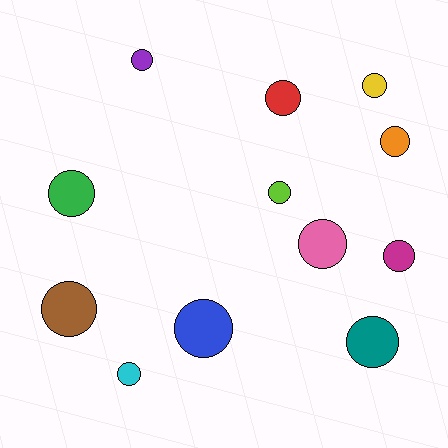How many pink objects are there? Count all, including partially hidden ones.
There is 1 pink object.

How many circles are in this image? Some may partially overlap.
There are 12 circles.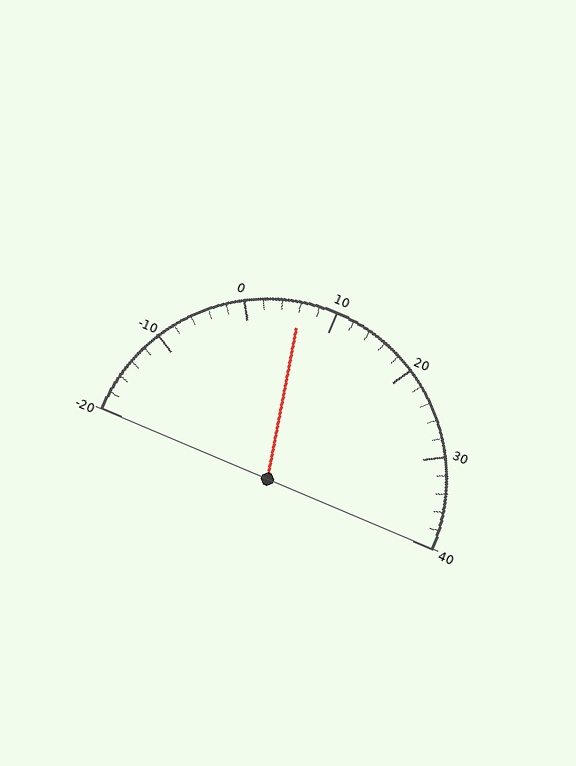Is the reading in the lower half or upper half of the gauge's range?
The reading is in the lower half of the range (-20 to 40).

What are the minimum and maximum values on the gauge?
The gauge ranges from -20 to 40.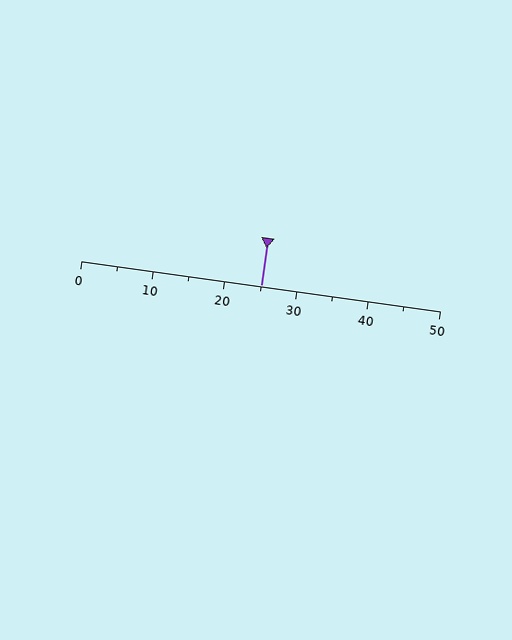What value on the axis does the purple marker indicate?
The marker indicates approximately 25.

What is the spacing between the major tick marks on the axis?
The major ticks are spaced 10 apart.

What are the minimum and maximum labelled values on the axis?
The axis runs from 0 to 50.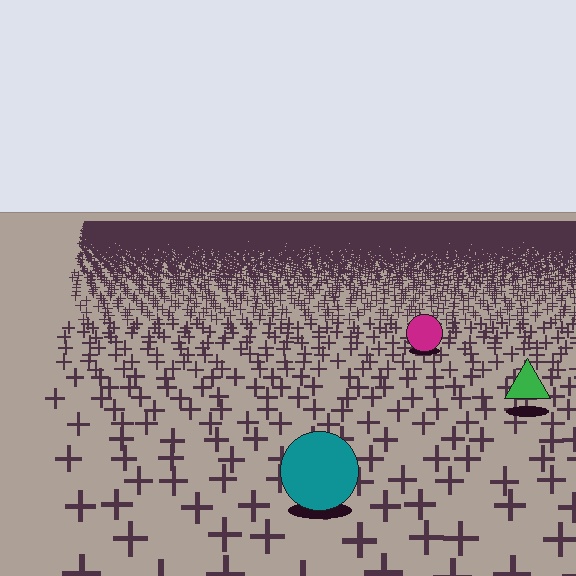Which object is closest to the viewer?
The teal circle is closest. The texture marks near it are larger and more spread out.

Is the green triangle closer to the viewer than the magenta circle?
Yes. The green triangle is closer — you can tell from the texture gradient: the ground texture is coarser near it.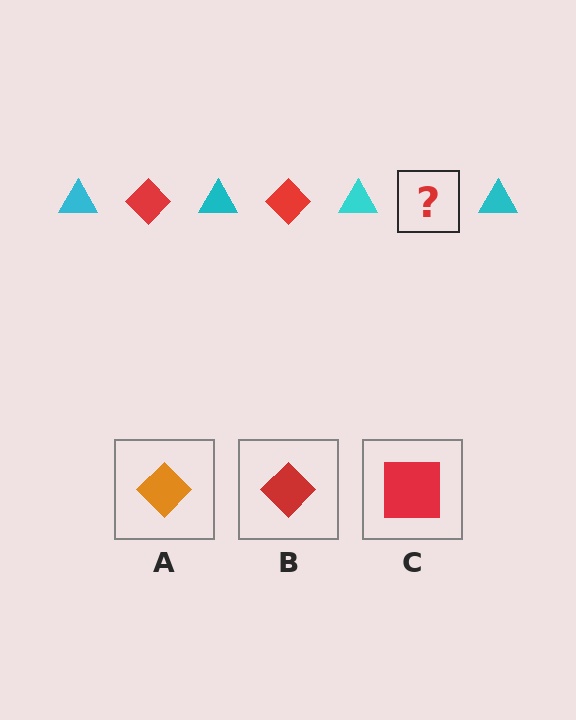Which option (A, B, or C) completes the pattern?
B.